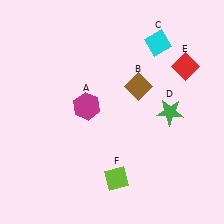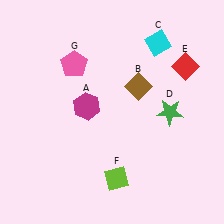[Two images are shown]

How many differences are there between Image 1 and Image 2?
There is 1 difference between the two images.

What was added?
A pink pentagon (G) was added in Image 2.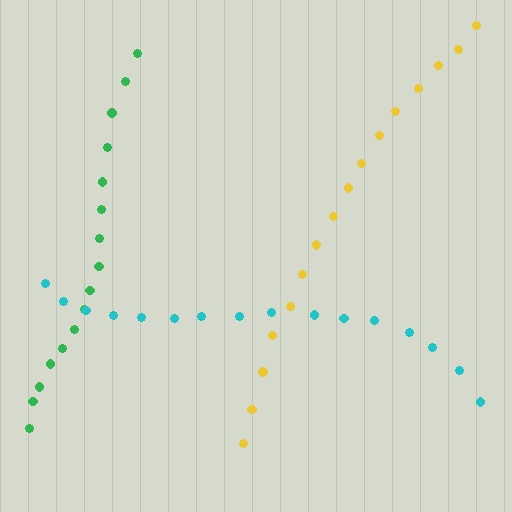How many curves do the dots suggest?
There are 3 distinct paths.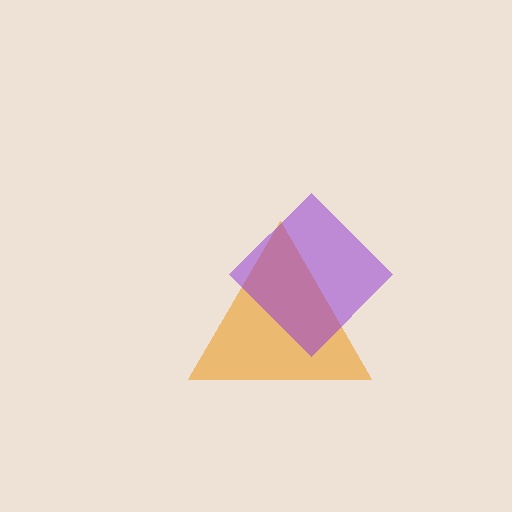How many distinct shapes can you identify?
There are 2 distinct shapes: an orange triangle, a purple diamond.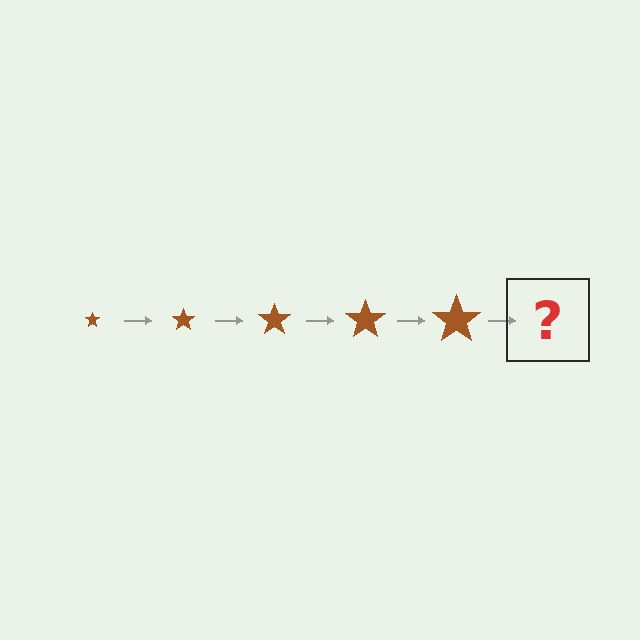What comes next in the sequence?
The next element should be a brown star, larger than the previous one.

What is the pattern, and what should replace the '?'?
The pattern is that the star gets progressively larger each step. The '?' should be a brown star, larger than the previous one.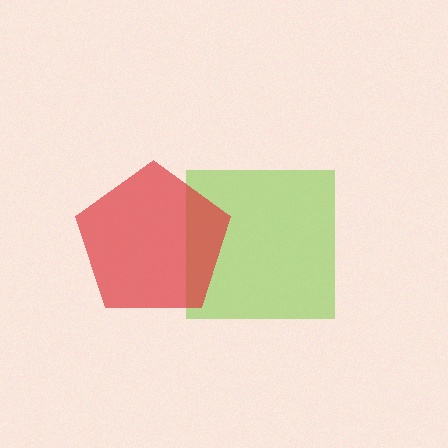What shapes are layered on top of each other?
The layered shapes are: a lime square, a red pentagon.